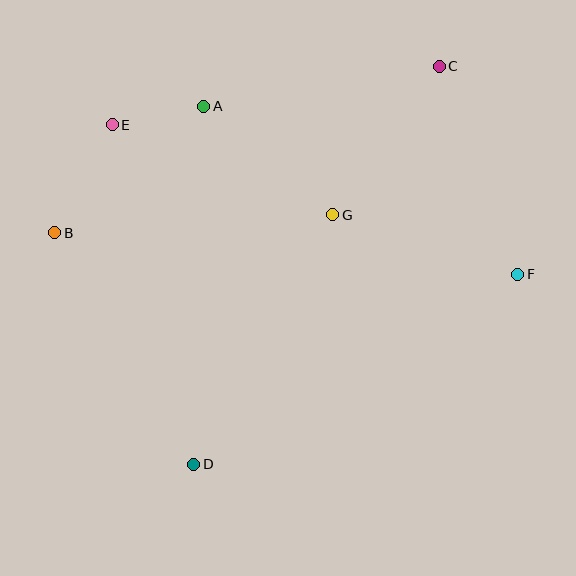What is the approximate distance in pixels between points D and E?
The distance between D and E is approximately 349 pixels.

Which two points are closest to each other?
Points A and E are closest to each other.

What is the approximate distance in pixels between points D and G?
The distance between D and G is approximately 286 pixels.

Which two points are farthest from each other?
Points C and D are farthest from each other.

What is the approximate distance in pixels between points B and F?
The distance between B and F is approximately 465 pixels.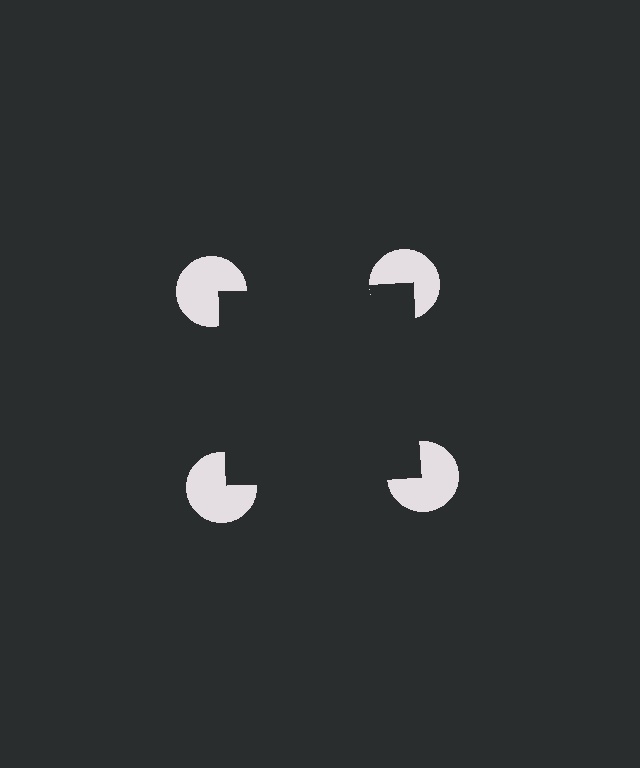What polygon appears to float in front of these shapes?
An illusory square — its edges are inferred from the aligned wedge cuts in the pac-man discs, not physically drawn.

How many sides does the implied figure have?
4 sides.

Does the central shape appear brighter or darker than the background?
It typically appears slightly darker than the background, even though no actual brightness change is drawn.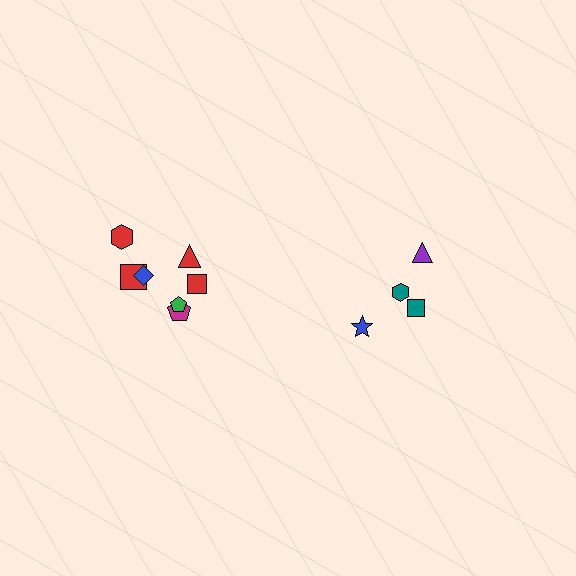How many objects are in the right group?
There are 4 objects.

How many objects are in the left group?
There are 7 objects.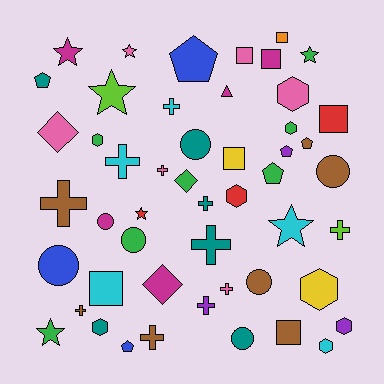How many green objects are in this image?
There are 7 green objects.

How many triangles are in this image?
There is 1 triangle.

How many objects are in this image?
There are 50 objects.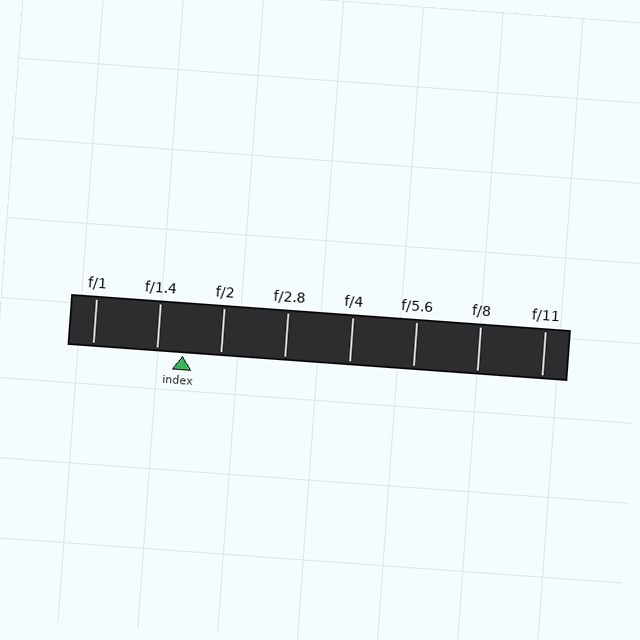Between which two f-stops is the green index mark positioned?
The index mark is between f/1.4 and f/2.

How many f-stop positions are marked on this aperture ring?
There are 8 f-stop positions marked.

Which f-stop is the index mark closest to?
The index mark is closest to f/1.4.